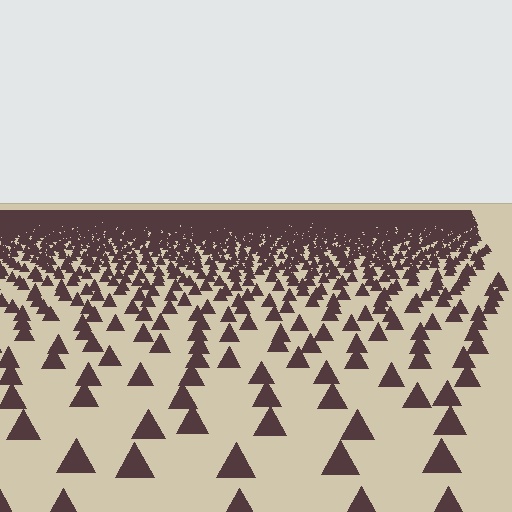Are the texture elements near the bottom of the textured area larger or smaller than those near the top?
Larger. Near the bottom, elements are closer to the viewer and appear at a bigger on-screen size.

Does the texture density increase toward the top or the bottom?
Density increases toward the top.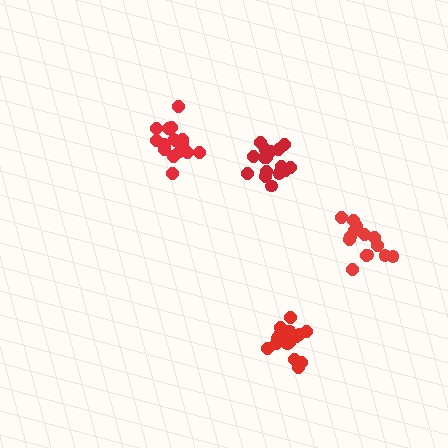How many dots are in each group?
Group 1: 16 dots, Group 2: 16 dots, Group 3: 14 dots, Group 4: 19 dots (65 total).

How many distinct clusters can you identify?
There are 4 distinct clusters.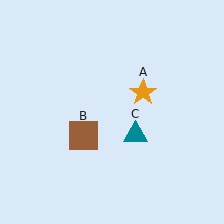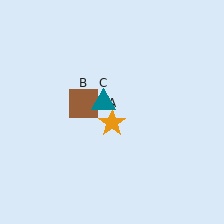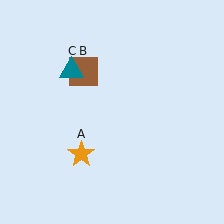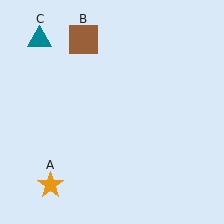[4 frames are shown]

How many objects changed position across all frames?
3 objects changed position: orange star (object A), brown square (object B), teal triangle (object C).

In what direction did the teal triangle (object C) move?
The teal triangle (object C) moved up and to the left.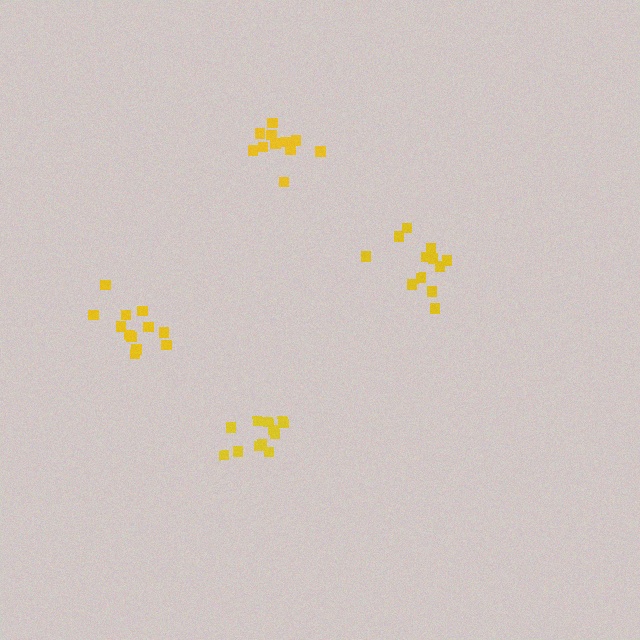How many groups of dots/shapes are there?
There are 4 groups.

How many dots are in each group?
Group 1: 12 dots, Group 2: 12 dots, Group 3: 12 dots, Group 4: 11 dots (47 total).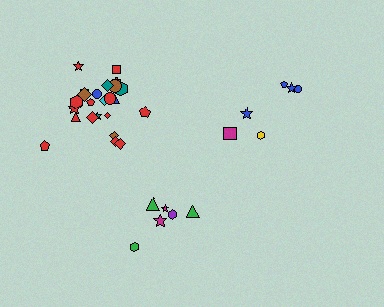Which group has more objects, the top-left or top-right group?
The top-left group.